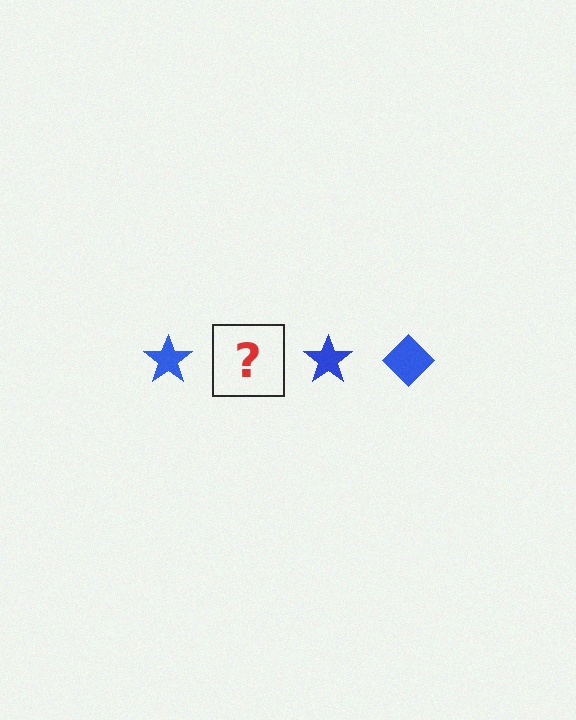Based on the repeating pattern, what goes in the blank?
The blank should be a blue diamond.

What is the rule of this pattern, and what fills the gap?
The rule is that the pattern cycles through star, diamond shapes in blue. The gap should be filled with a blue diamond.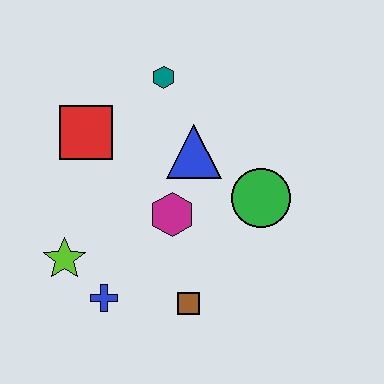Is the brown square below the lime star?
Yes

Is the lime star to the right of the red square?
No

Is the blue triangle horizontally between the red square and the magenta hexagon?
No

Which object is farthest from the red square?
The brown square is farthest from the red square.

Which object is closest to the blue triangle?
The magenta hexagon is closest to the blue triangle.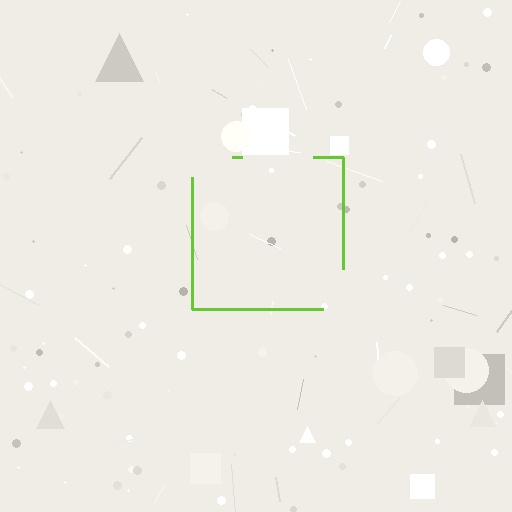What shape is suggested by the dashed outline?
The dashed outline suggests a square.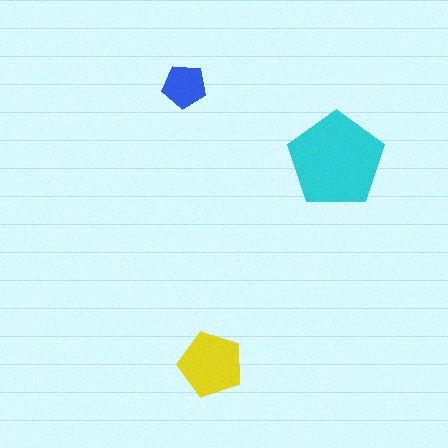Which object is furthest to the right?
The cyan pentagon is rightmost.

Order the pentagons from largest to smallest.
the cyan one, the yellow one, the blue one.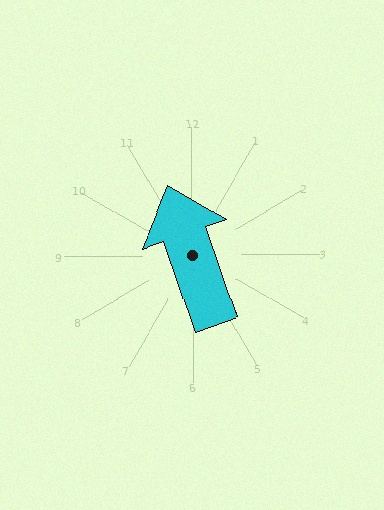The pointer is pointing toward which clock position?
Roughly 11 o'clock.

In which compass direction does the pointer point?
North.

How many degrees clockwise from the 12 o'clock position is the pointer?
Approximately 341 degrees.